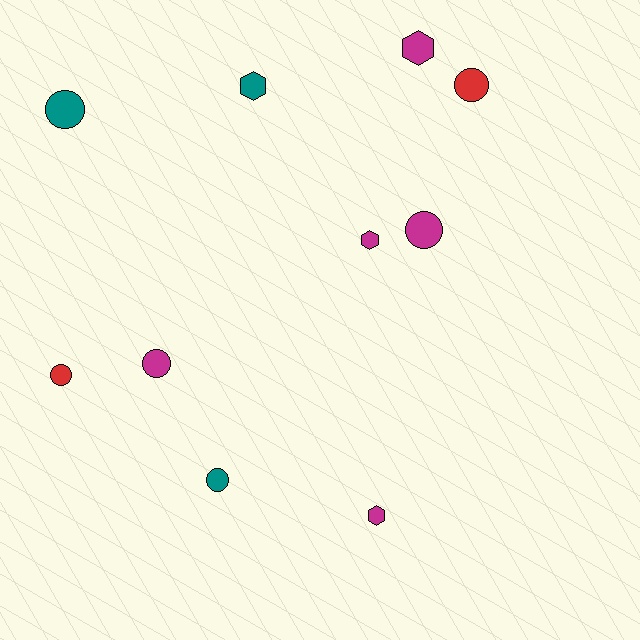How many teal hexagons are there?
There is 1 teal hexagon.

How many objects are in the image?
There are 10 objects.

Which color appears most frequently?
Magenta, with 5 objects.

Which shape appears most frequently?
Circle, with 6 objects.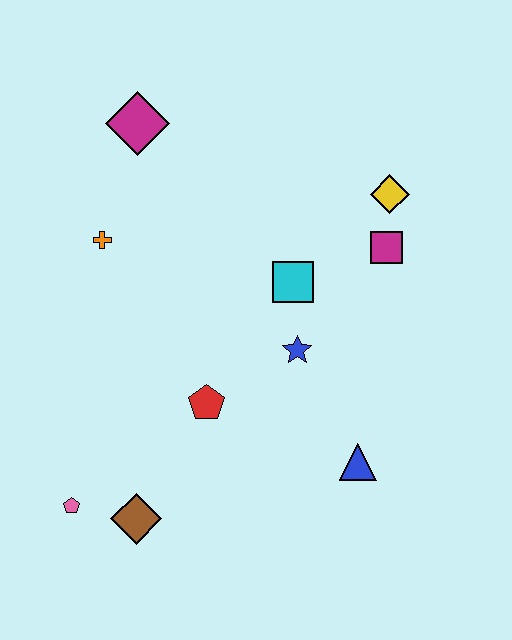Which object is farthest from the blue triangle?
The magenta diamond is farthest from the blue triangle.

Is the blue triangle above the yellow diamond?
No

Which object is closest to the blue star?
The cyan square is closest to the blue star.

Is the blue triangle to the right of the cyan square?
Yes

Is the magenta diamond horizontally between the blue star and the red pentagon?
No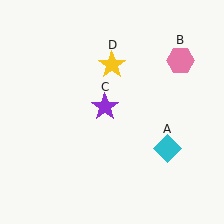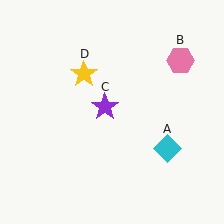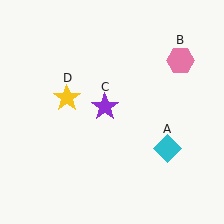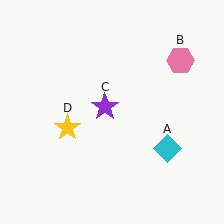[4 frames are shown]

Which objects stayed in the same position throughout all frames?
Cyan diamond (object A) and pink hexagon (object B) and purple star (object C) remained stationary.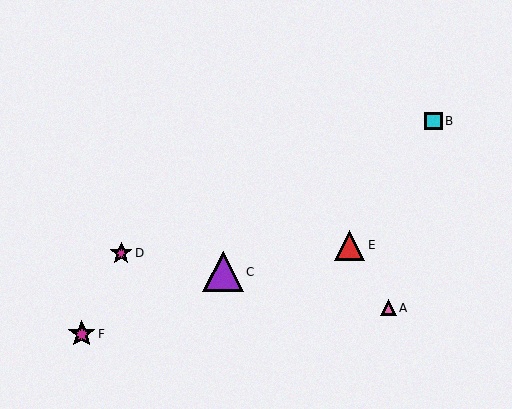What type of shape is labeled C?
Shape C is a purple triangle.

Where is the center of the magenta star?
The center of the magenta star is at (121, 253).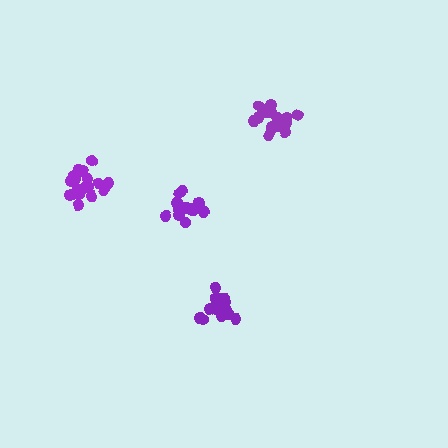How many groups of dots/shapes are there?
There are 4 groups.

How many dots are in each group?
Group 1: 15 dots, Group 2: 19 dots, Group 3: 18 dots, Group 4: 20 dots (72 total).